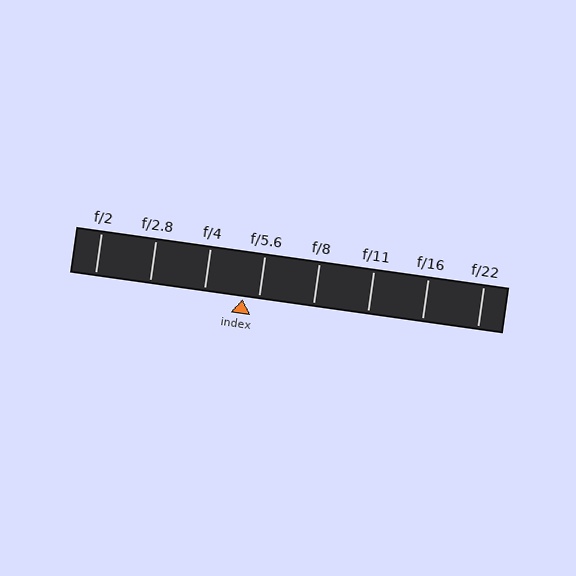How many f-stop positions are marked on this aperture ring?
There are 8 f-stop positions marked.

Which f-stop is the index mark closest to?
The index mark is closest to f/5.6.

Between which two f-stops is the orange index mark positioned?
The index mark is between f/4 and f/5.6.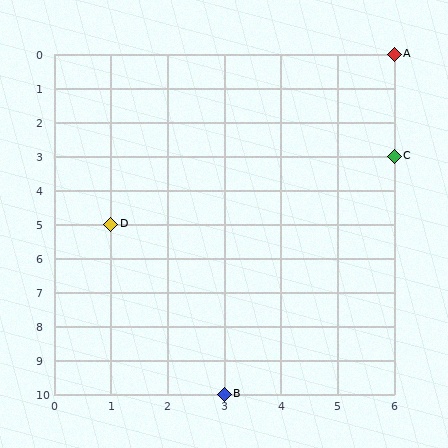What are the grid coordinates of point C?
Point C is at grid coordinates (6, 3).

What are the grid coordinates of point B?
Point B is at grid coordinates (3, 10).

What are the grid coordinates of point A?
Point A is at grid coordinates (6, 0).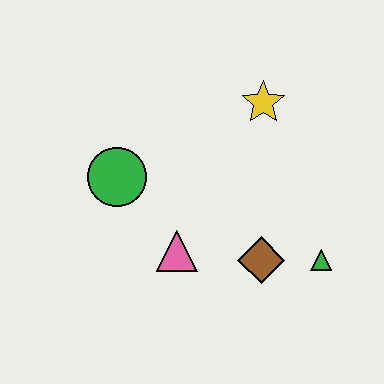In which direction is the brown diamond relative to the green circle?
The brown diamond is to the right of the green circle.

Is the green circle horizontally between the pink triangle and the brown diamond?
No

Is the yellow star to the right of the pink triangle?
Yes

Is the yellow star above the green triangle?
Yes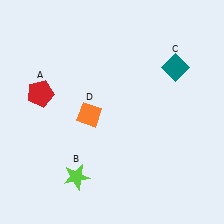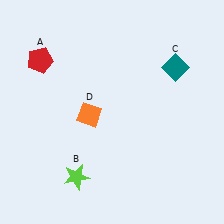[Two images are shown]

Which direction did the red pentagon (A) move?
The red pentagon (A) moved up.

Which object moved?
The red pentagon (A) moved up.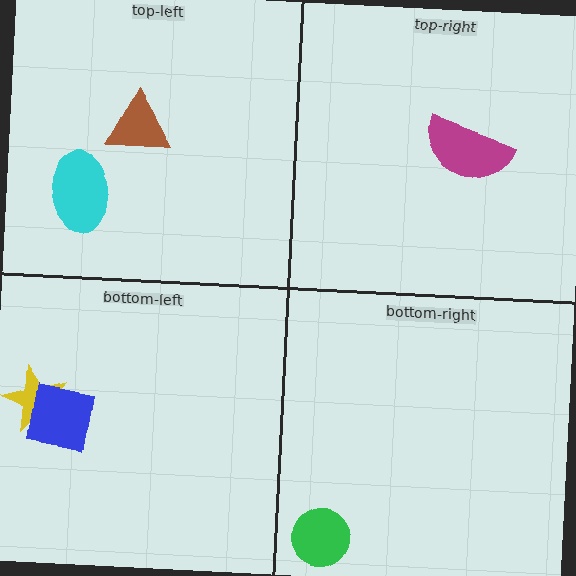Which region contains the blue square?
The bottom-left region.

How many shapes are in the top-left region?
2.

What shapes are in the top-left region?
The cyan ellipse, the brown triangle.